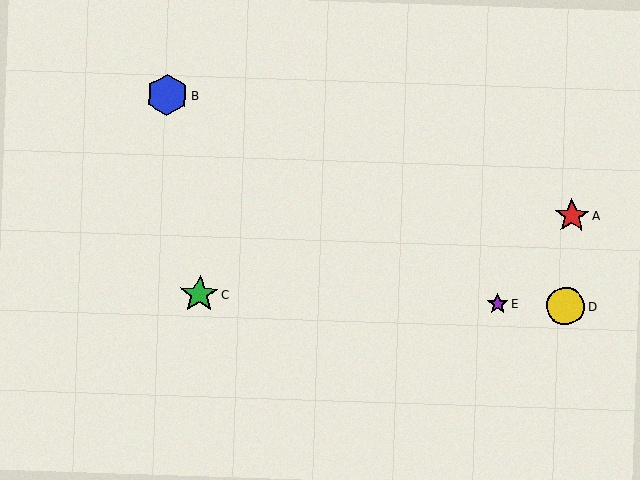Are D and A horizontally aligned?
No, D is at y≈306 and A is at y≈216.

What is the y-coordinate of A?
Object A is at y≈216.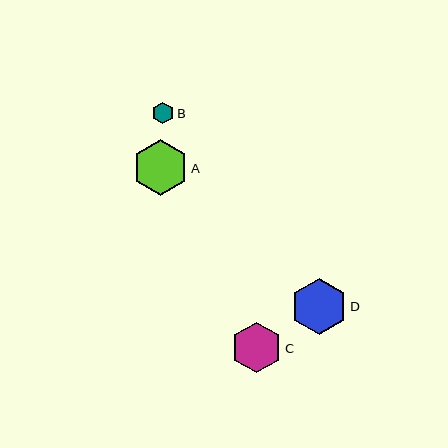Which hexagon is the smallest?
Hexagon B is the smallest with a size of approximately 21 pixels.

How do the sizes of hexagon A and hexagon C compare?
Hexagon A and hexagon C are approximately the same size.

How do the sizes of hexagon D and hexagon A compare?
Hexagon D and hexagon A are approximately the same size.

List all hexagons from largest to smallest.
From largest to smallest: D, A, C, B.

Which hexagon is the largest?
Hexagon D is the largest with a size of approximately 56 pixels.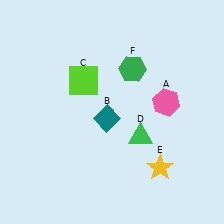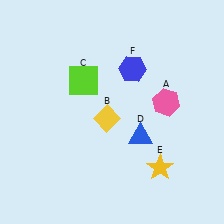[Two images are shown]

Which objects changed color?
B changed from teal to yellow. D changed from green to blue. F changed from green to blue.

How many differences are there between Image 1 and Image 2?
There are 3 differences between the two images.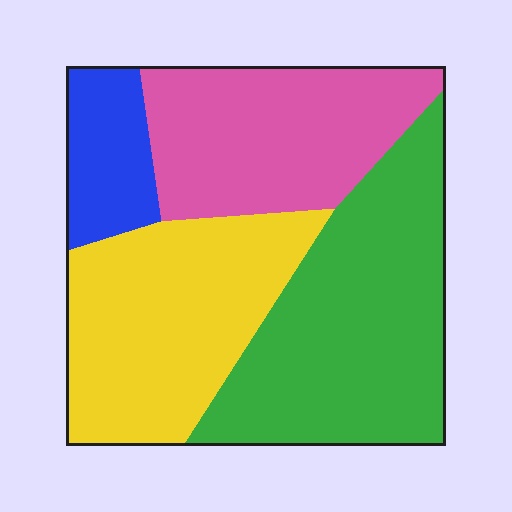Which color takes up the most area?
Green, at roughly 35%.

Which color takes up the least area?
Blue, at roughly 10%.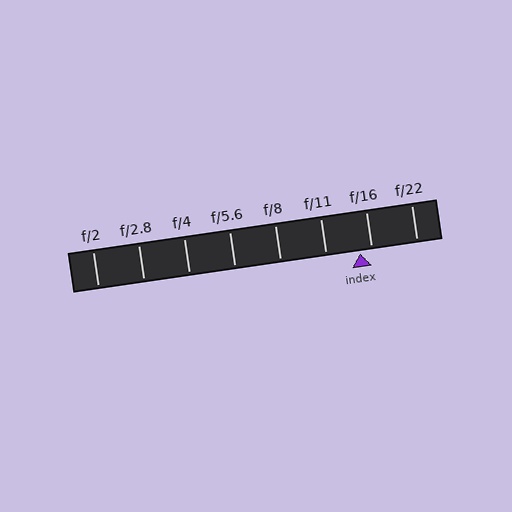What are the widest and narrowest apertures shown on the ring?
The widest aperture shown is f/2 and the narrowest is f/22.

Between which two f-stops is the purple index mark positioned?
The index mark is between f/11 and f/16.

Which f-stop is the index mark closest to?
The index mark is closest to f/16.